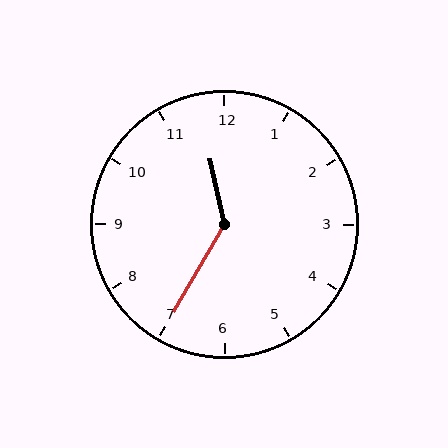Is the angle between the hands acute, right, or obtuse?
It is obtuse.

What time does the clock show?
11:35.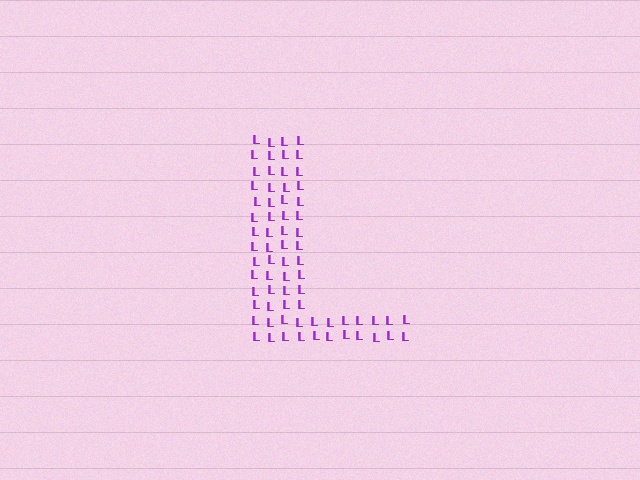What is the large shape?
The large shape is the letter L.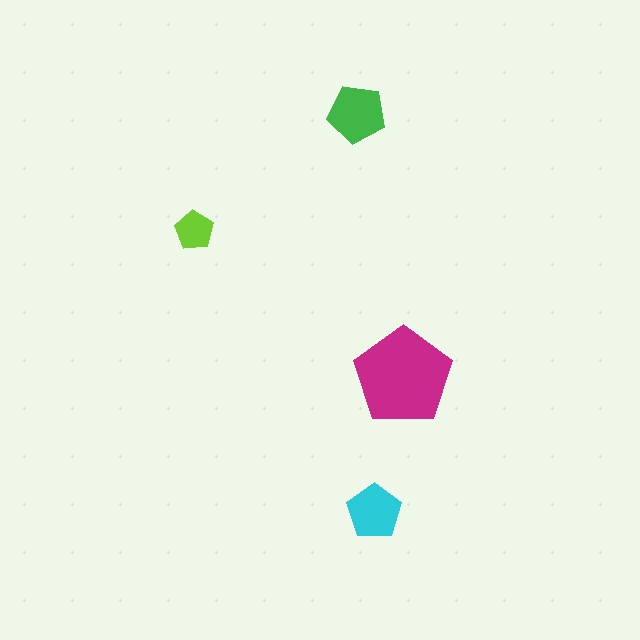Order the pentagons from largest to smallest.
the magenta one, the green one, the cyan one, the lime one.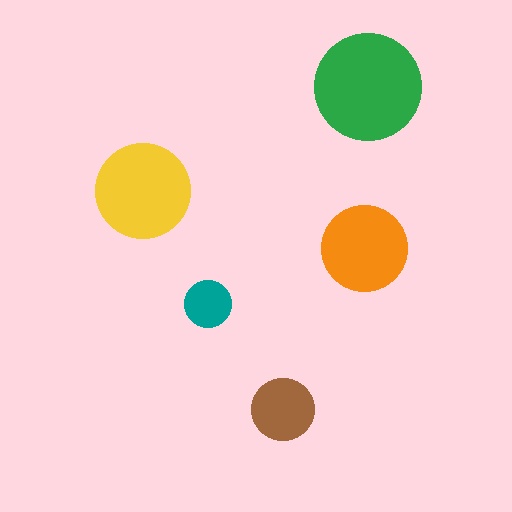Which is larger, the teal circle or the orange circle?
The orange one.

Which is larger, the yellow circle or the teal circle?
The yellow one.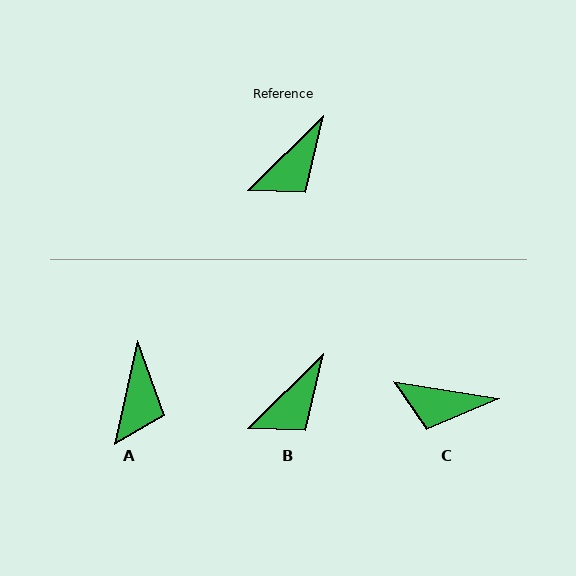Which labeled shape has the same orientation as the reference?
B.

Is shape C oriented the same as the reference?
No, it is off by about 54 degrees.